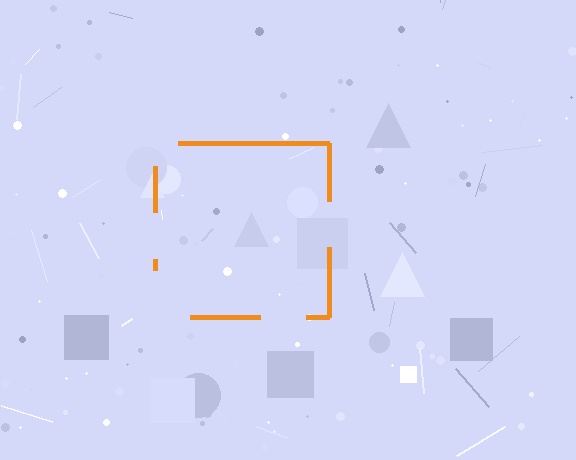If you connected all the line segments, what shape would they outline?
They would outline a square.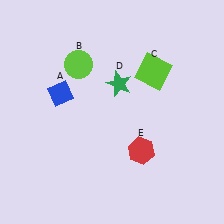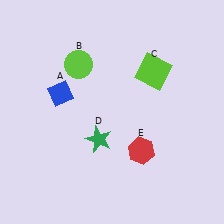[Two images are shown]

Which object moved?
The green star (D) moved down.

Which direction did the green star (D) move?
The green star (D) moved down.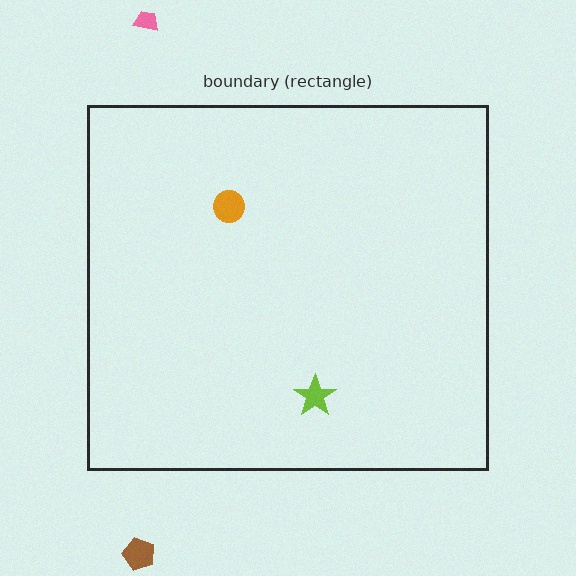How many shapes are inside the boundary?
2 inside, 2 outside.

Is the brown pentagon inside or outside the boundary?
Outside.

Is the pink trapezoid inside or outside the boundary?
Outside.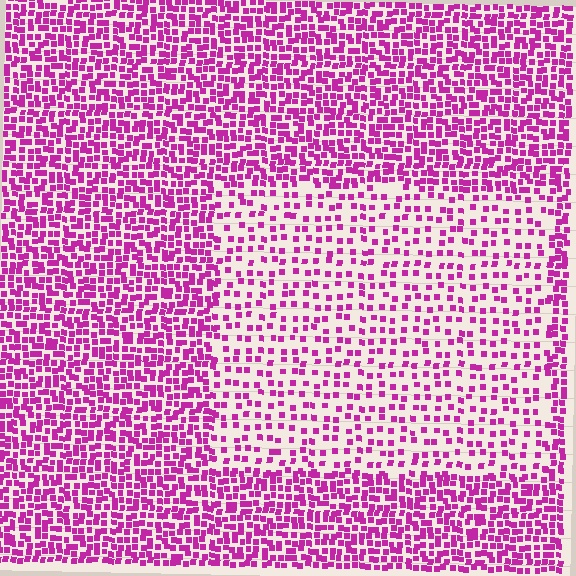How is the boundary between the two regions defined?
The boundary is defined by a change in element density (approximately 2.2x ratio). All elements are the same color, size, and shape.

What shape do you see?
I see a rectangle.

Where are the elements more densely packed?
The elements are more densely packed outside the rectangle boundary.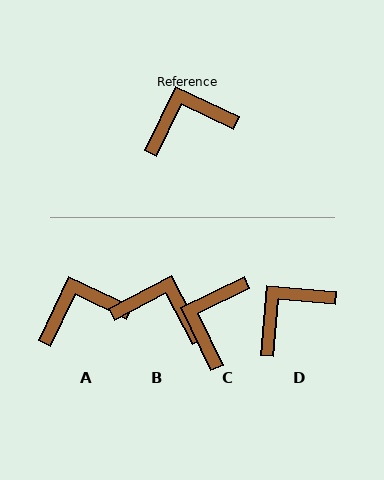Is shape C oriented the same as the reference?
No, it is off by about 51 degrees.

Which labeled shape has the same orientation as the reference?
A.